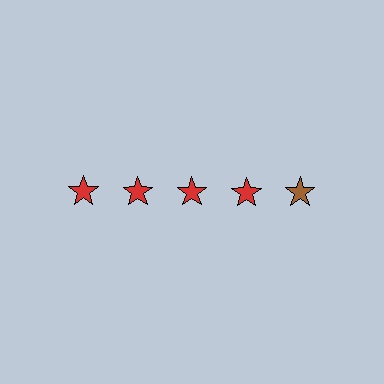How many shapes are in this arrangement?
There are 5 shapes arranged in a grid pattern.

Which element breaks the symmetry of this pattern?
The brown star in the top row, rightmost column breaks the symmetry. All other shapes are red stars.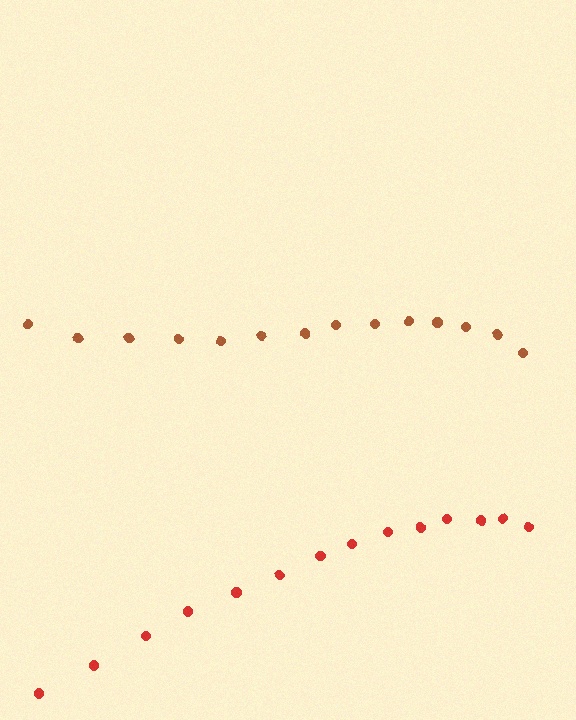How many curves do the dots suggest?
There are 2 distinct paths.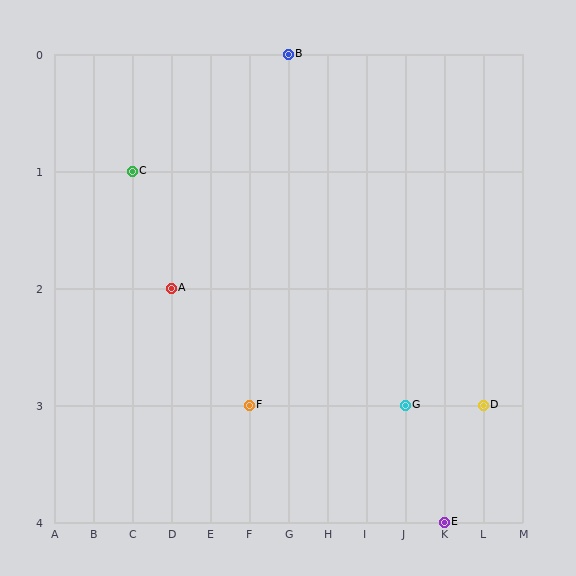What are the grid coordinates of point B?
Point B is at grid coordinates (G, 0).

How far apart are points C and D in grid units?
Points C and D are 9 columns and 2 rows apart (about 9.2 grid units diagonally).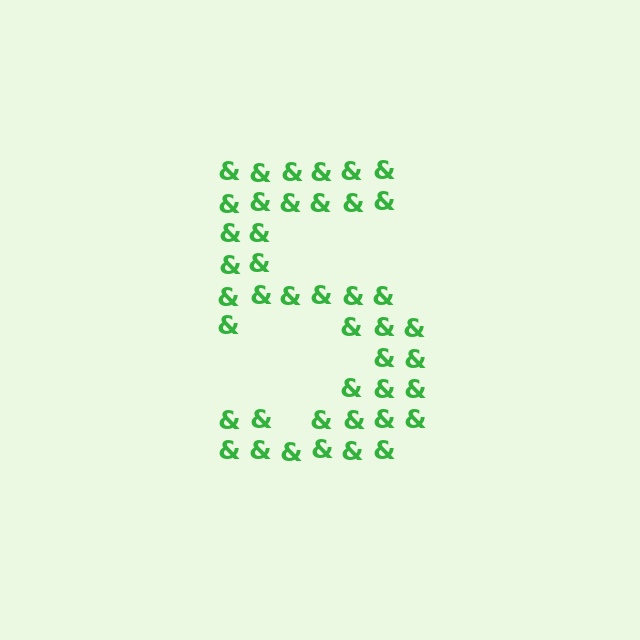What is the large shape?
The large shape is the digit 5.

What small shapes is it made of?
It is made of small ampersands.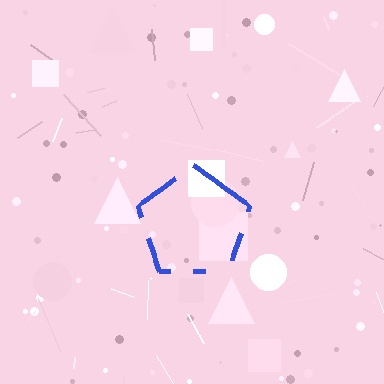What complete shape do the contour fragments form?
The contour fragments form a pentagon.